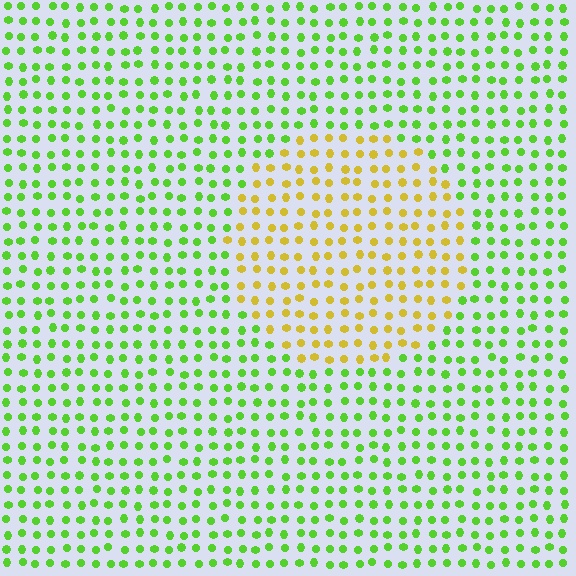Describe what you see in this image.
The image is filled with small lime elements in a uniform arrangement. A circle-shaped region is visible where the elements are tinted to a slightly different hue, forming a subtle color boundary.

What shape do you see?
I see a circle.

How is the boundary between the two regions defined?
The boundary is defined purely by a slight shift in hue (about 54 degrees). Spacing, size, and orientation are identical on both sides.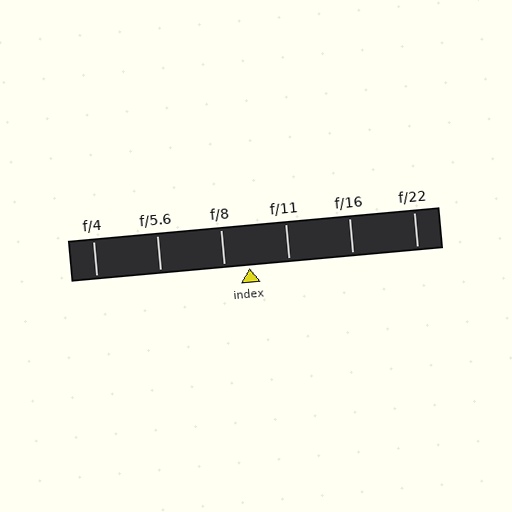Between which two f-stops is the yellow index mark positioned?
The index mark is between f/8 and f/11.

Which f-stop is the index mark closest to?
The index mark is closest to f/8.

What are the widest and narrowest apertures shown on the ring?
The widest aperture shown is f/4 and the narrowest is f/22.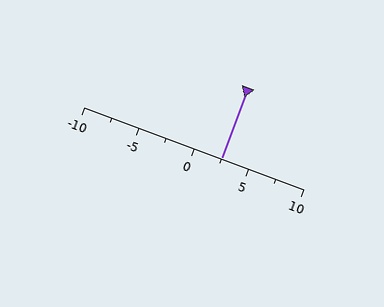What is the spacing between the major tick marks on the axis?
The major ticks are spaced 5 apart.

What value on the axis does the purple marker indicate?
The marker indicates approximately 2.5.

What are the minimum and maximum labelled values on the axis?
The axis runs from -10 to 10.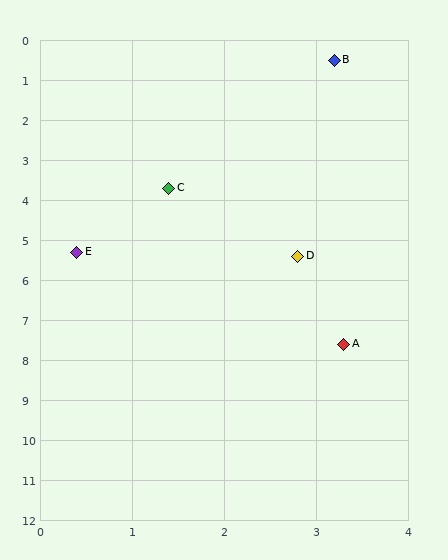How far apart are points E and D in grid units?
Points E and D are about 2.4 grid units apart.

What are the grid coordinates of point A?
Point A is at approximately (3.3, 7.6).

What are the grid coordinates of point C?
Point C is at approximately (1.4, 3.7).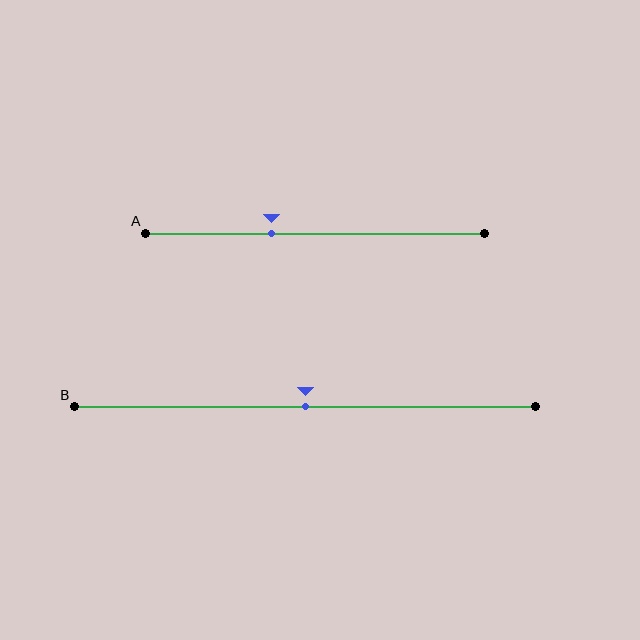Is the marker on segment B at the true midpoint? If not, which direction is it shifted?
Yes, the marker on segment B is at the true midpoint.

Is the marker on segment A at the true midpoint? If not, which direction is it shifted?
No, the marker on segment A is shifted to the left by about 13% of the segment length.